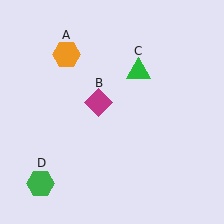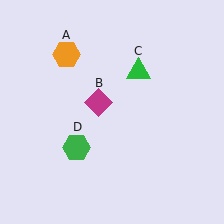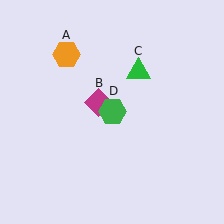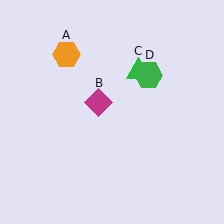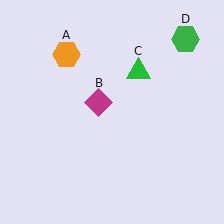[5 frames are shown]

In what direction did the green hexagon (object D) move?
The green hexagon (object D) moved up and to the right.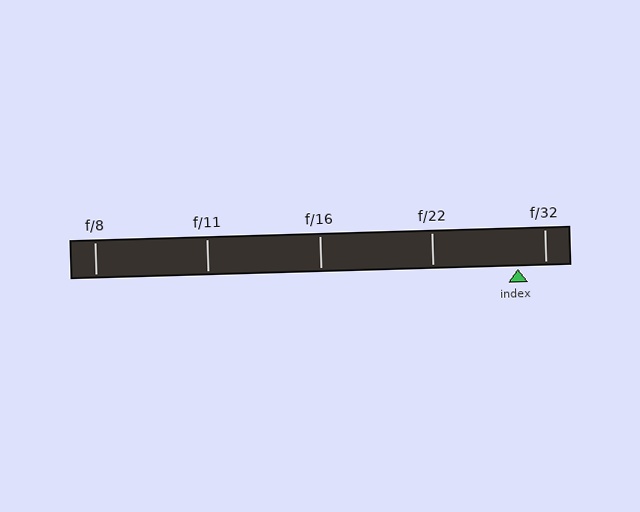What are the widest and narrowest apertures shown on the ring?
The widest aperture shown is f/8 and the narrowest is f/32.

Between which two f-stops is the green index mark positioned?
The index mark is between f/22 and f/32.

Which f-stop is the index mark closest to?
The index mark is closest to f/32.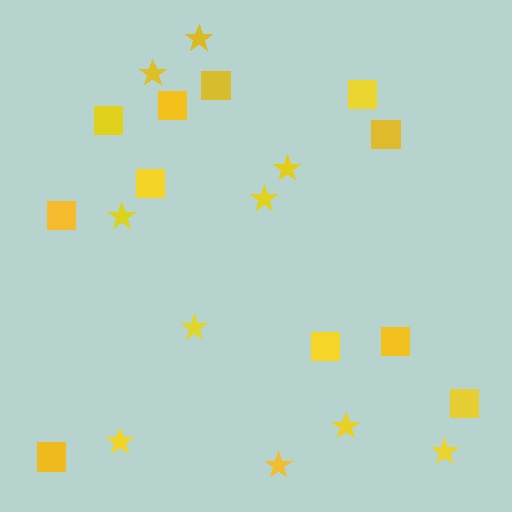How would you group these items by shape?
There are 2 groups: one group of squares (11) and one group of stars (10).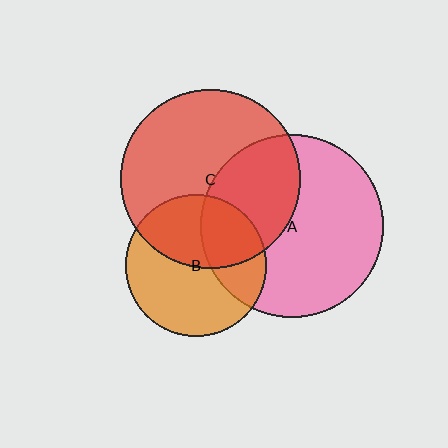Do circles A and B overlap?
Yes.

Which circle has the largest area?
Circle A (pink).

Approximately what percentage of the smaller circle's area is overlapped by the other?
Approximately 30%.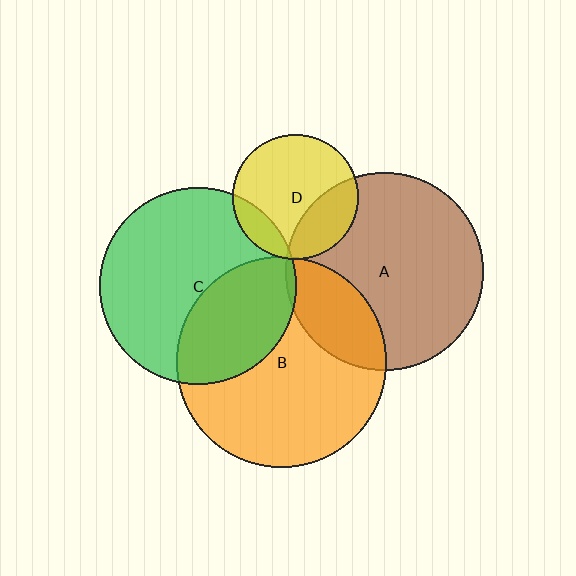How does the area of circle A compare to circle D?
Approximately 2.5 times.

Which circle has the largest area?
Circle B (orange).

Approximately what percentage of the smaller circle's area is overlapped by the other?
Approximately 5%.